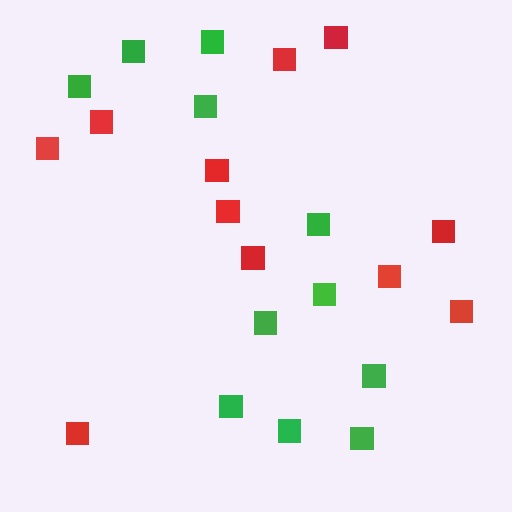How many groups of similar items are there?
There are 2 groups: one group of red squares (11) and one group of green squares (11).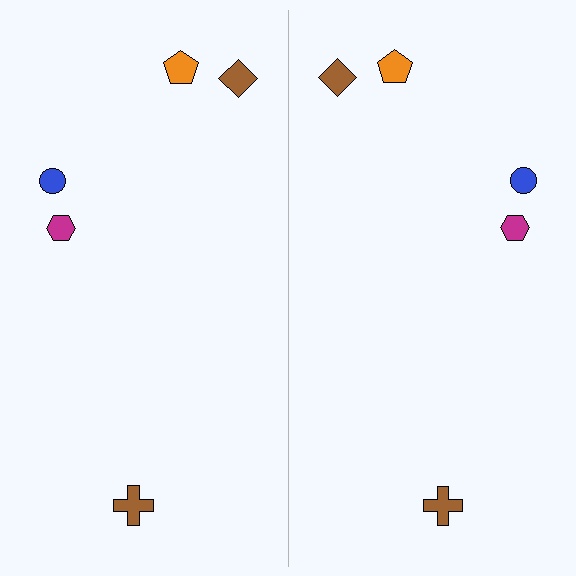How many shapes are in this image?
There are 10 shapes in this image.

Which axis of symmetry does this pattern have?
The pattern has a vertical axis of symmetry running through the center of the image.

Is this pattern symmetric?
Yes, this pattern has bilateral (reflection) symmetry.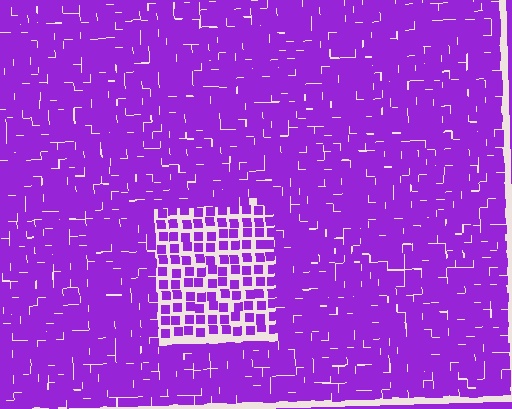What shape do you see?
I see a rectangle.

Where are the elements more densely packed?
The elements are more densely packed outside the rectangle boundary.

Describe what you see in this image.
The image contains small purple elements arranged at two different densities. A rectangle-shaped region is visible where the elements are less densely packed than the surrounding area.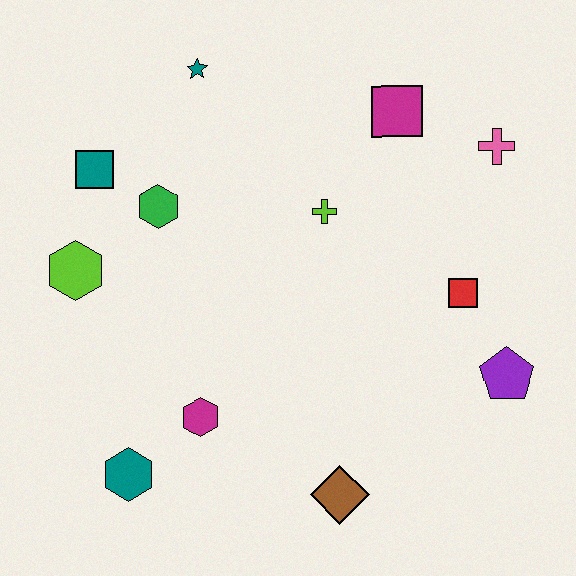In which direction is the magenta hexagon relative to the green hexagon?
The magenta hexagon is below the green hexagon.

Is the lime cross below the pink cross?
Yes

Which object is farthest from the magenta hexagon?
The pink cross is farthest from the magenta hexagon.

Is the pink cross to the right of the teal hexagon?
Yes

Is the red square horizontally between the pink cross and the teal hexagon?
Yes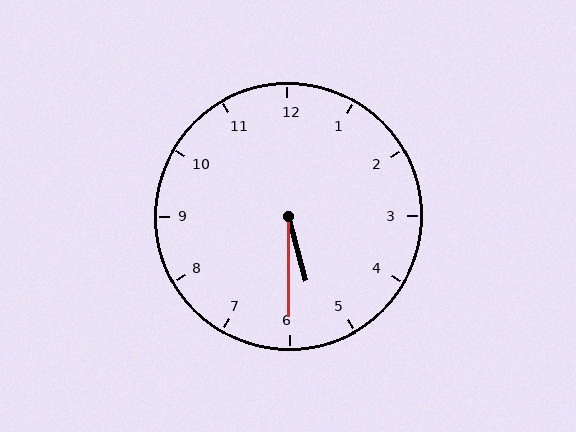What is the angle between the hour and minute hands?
Approximately 15 degrees.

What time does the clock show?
5:30.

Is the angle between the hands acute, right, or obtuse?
It is acute.